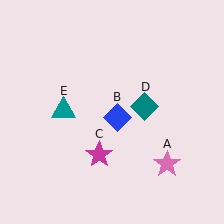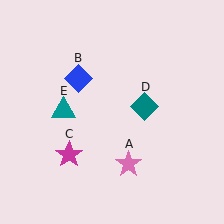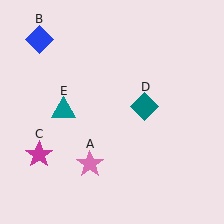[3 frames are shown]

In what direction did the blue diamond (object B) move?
The blue diamond (object B) moved up and to the left.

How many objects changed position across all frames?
3 objects changed position: pink star (object A), blue diamond (object B), magenta star (object C).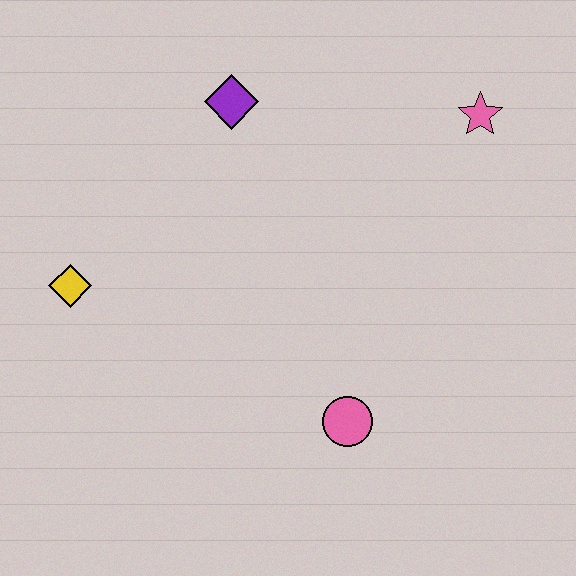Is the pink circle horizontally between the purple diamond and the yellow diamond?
No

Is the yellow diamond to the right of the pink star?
No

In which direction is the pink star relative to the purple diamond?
The pink star is to the right of the purple diamond.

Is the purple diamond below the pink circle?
No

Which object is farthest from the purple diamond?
The pink circle is farthest from the purple diamond.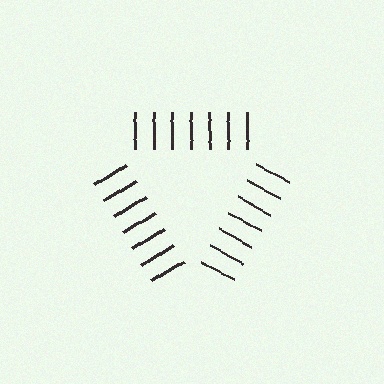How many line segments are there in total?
21 — 7 along each of the 3 edges.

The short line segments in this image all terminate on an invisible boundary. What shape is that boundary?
An illusory triangle — the line segments terminate on its edges but no continuous stroke is drawn.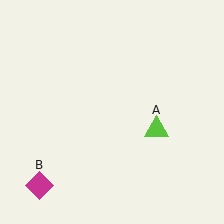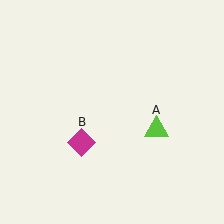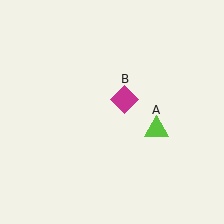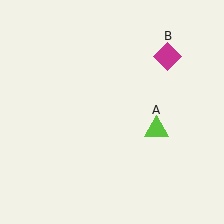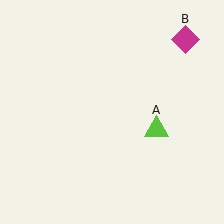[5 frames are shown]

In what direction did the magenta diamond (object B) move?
The magenta diamond (object B) moved up and to the right.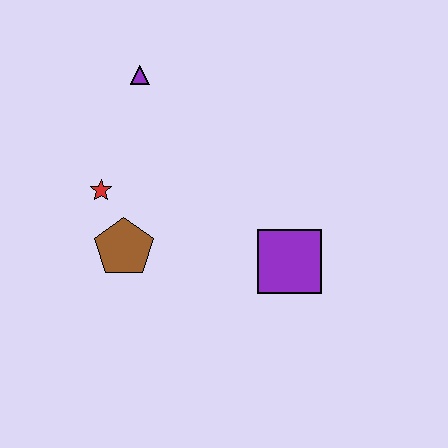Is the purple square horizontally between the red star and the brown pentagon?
No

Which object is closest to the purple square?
The brown pentagon is closest to the purple square.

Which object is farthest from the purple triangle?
The purple square is farthest from the purple triangle.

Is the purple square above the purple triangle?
No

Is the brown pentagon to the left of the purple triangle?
Yes